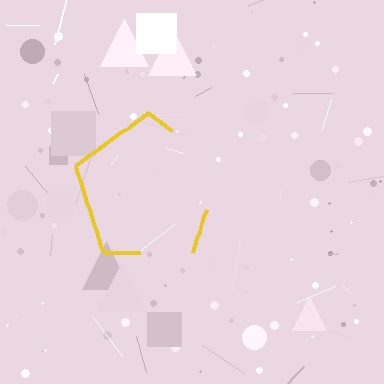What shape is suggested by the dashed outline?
The dashed outline suggests a pentagon.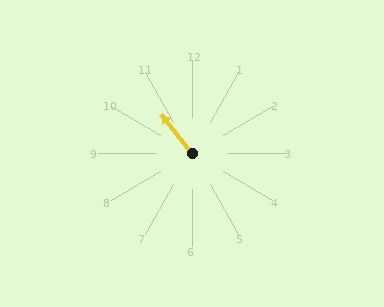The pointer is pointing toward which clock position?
Roughly 11 o'clock.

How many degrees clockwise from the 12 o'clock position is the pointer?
Approximately 321 degrees.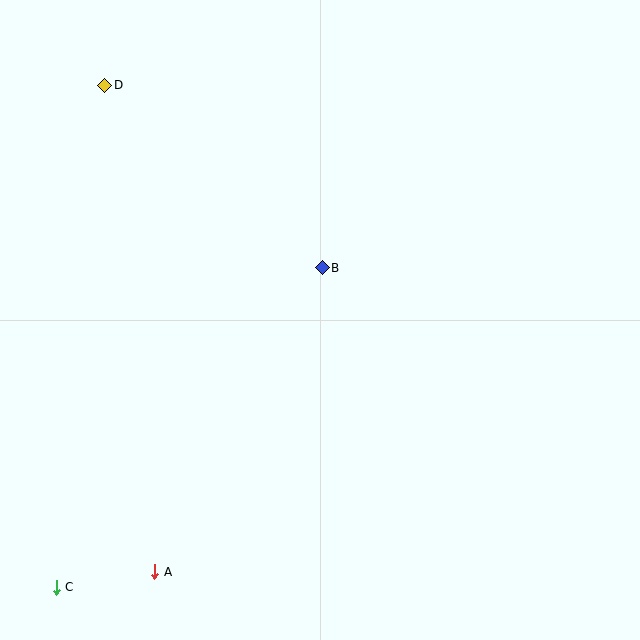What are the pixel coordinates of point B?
Point B is at (322, 268).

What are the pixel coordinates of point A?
Point A is at (155, 572).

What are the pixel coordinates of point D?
Point D is at (105, 85).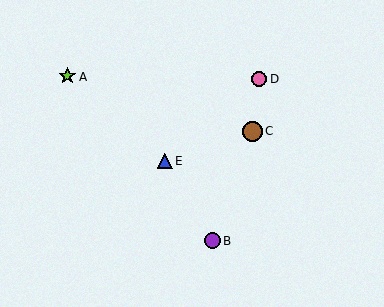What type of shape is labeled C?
Shape C is a brown circle.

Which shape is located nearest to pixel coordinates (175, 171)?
The blue triangle (labeled E) at (165, 161) is nearest to that location.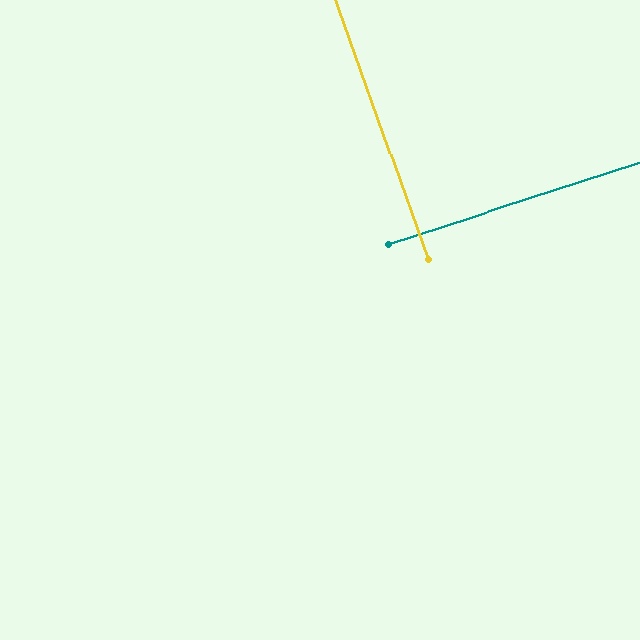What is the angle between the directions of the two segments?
Approximately 88 degrees.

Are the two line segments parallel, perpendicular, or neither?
Perpendicular — they meet at approximately 88°.